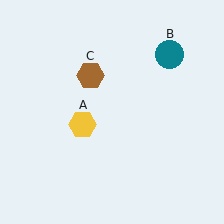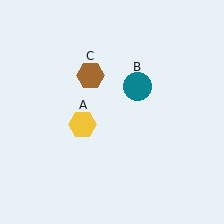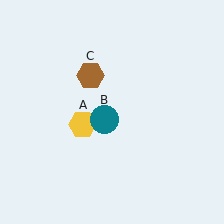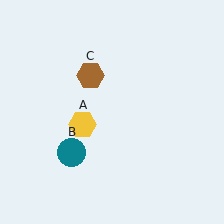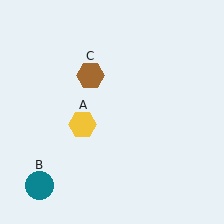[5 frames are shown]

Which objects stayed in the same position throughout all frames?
Yellow hexagon (object A) and brown hexagon (object C) remained stationary.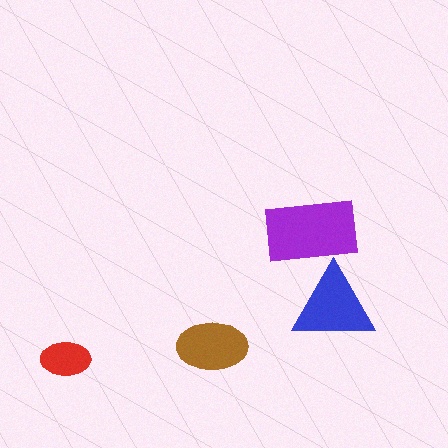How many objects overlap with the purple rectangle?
1 object overlaps with the purple rectangle.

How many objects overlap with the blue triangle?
1 object overlaps with the blue triangle.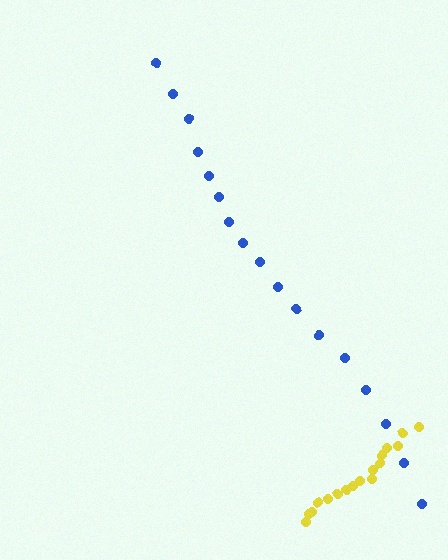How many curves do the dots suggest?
There are 2 distinct paths.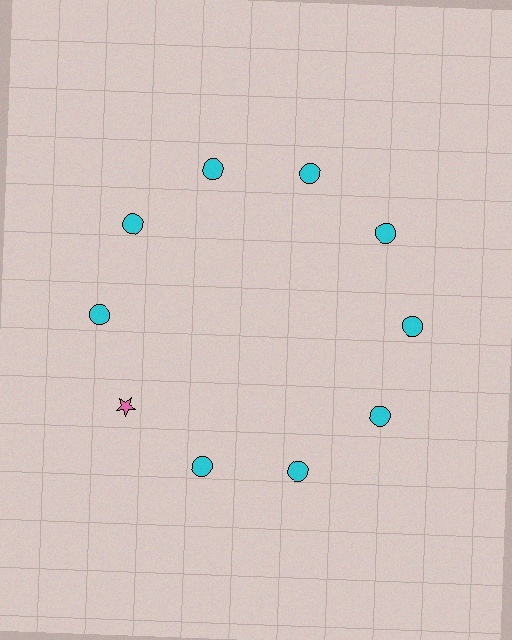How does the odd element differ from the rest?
It differs in both color (pink instead of cyan) and shape (star instead of circle).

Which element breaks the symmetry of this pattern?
The pink star at roughly the 8 o'clock position breaks the symmetry. All other shapes are cyan circles.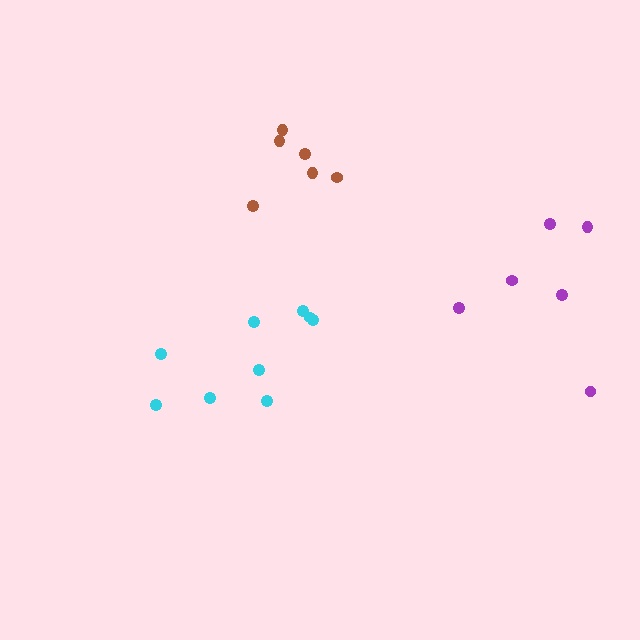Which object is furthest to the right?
The purple cluster is rightmost.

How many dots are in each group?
Group 1: 6 dots, Group 2: 6 dots, Group 3: 9 dots (21 total).